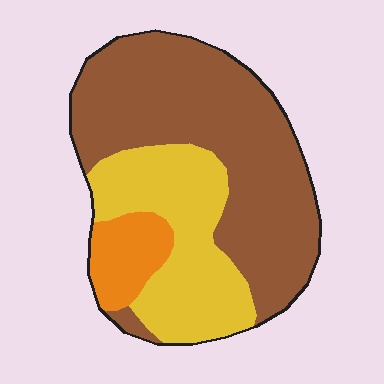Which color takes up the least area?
Orange, at roughly 10%.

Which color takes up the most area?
Brown, at roughly 60%.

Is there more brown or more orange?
Brown.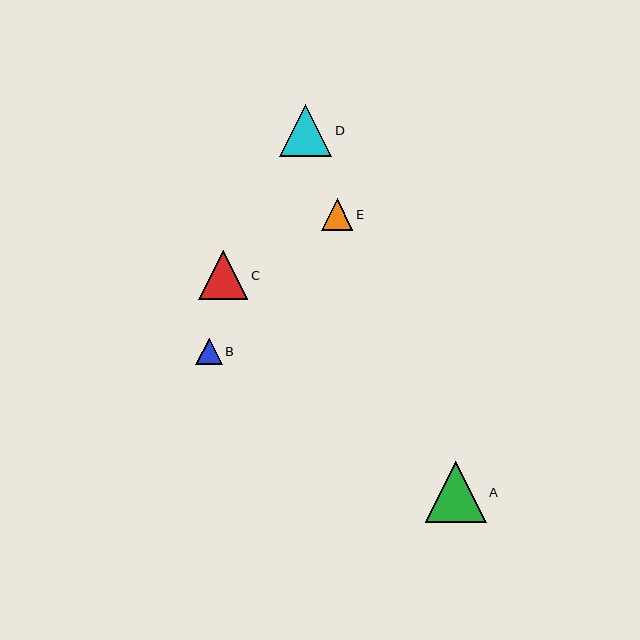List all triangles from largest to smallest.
From largest to smallest: A, D, C, E, B.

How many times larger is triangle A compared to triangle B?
Triangle A is approximately 2.3 times the size of triangle B.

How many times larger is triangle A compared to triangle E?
Triangle A is approximately 2.0 times the size of triangle E.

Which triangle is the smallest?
Triangle B is the smallest with a size of approximately 26 pixels.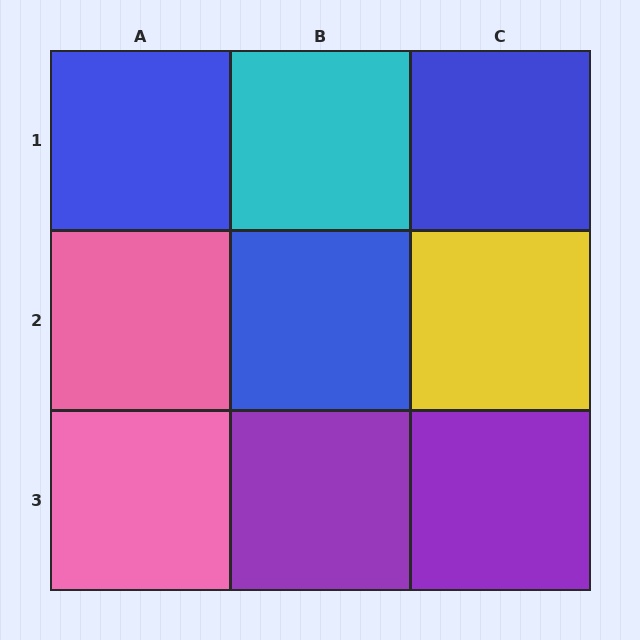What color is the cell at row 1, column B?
Cyan.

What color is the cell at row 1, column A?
Blue.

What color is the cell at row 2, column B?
Blue.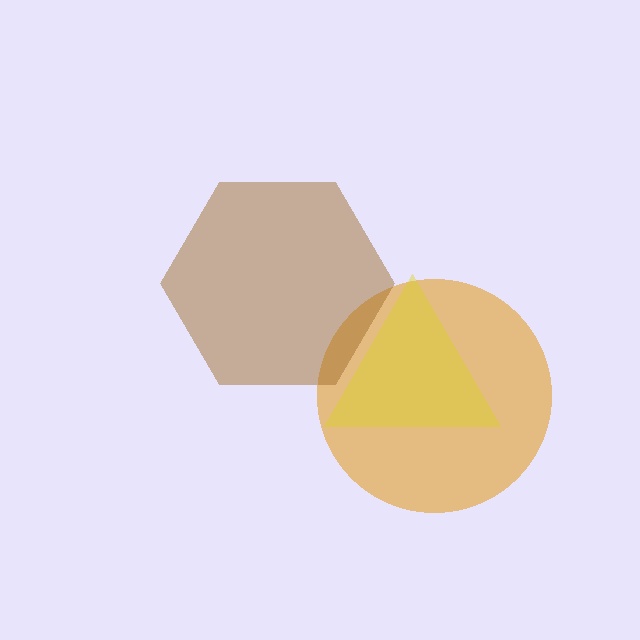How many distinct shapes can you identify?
There are 3 distinct shapes: an orange circle, a brown hexagon, a yellow triangle.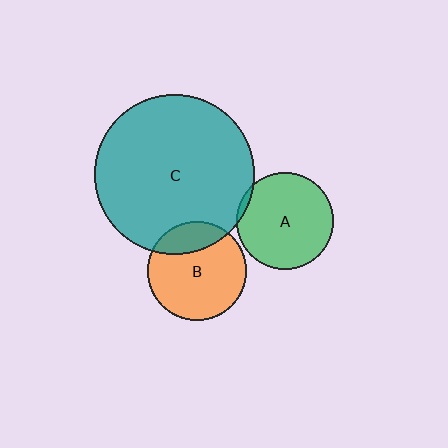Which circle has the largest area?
Circle C (teal).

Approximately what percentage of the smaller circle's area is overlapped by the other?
Approximately 5%.